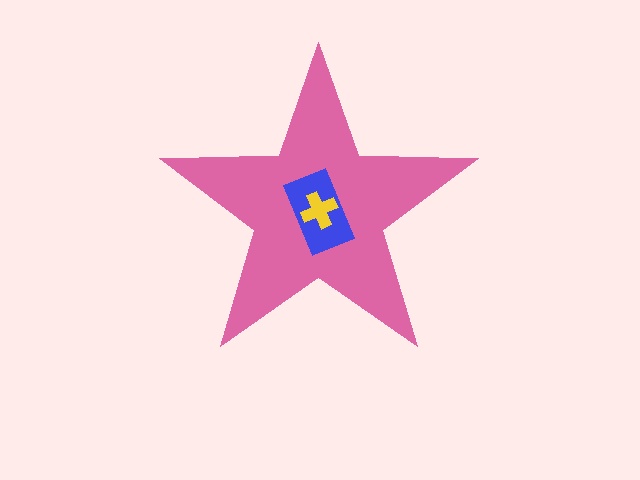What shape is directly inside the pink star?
The blue rectangle.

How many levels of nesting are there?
3.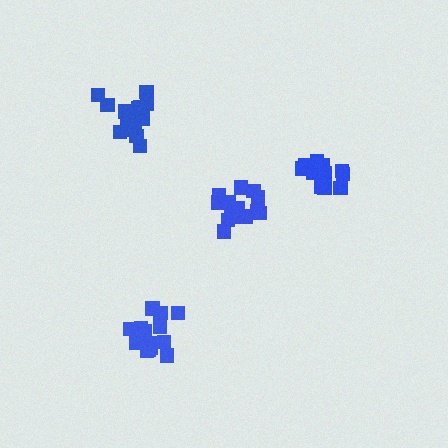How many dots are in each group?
Group 1: 12 dots, Group 2: 15 dots, Group 3: 15 dots, Group 4: 15 dots (57 total).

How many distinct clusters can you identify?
There are 4 distinct clusters.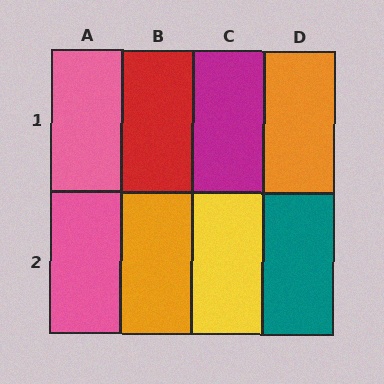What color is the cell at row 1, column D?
Orange.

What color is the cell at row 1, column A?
Pink.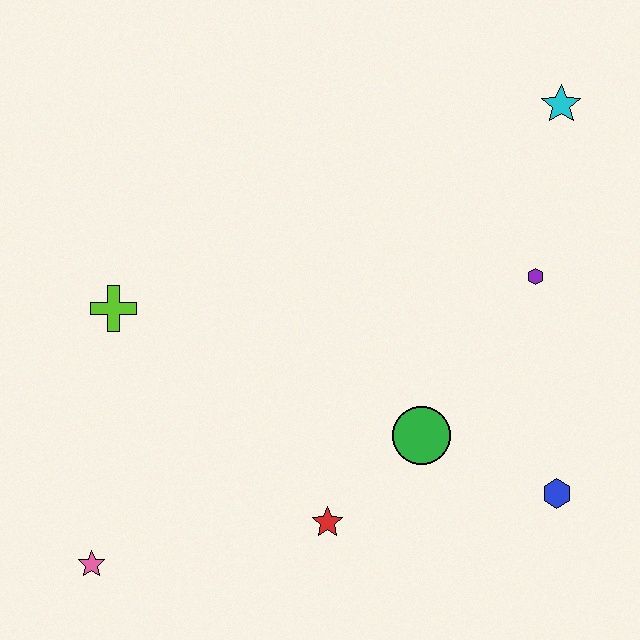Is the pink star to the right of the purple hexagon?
No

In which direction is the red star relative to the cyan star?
The red star is below the cyan star.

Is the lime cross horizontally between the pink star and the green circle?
Yes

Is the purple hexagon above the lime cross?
Yes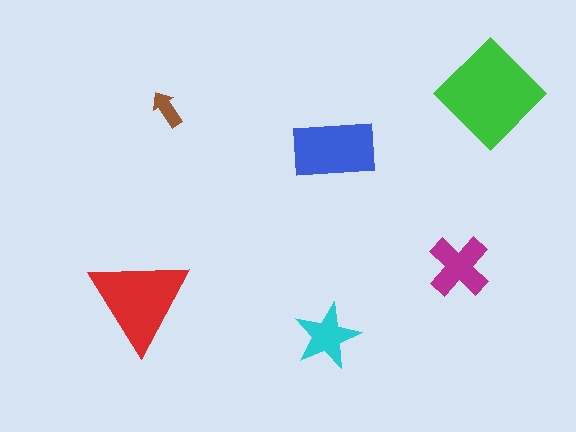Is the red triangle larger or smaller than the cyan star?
Larger.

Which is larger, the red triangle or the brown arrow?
The red triangle.